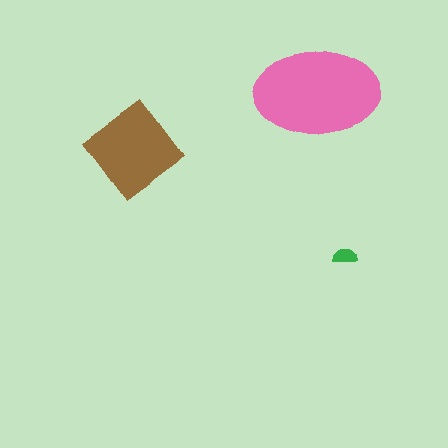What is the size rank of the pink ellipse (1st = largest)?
1st.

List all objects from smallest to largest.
The green semicircle, the brown diamond, the pink ellipse.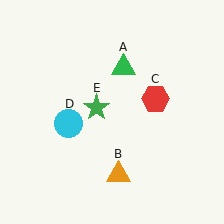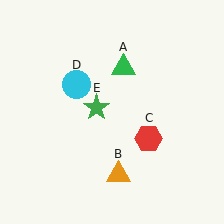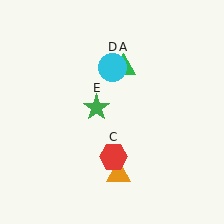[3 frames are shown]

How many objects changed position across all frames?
2 objects changed position: red hexagon (object C), cyan circle (object D).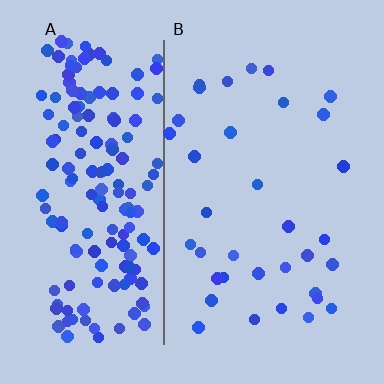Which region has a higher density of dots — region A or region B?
A (the left).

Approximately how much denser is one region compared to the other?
Approximately 4.8× — region A over region B.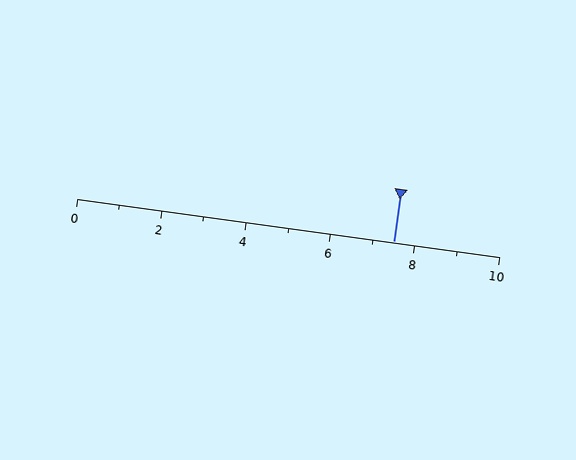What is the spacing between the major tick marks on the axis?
The major ticks are spaced 2 apart.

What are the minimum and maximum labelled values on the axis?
The axis runs from 0 to 10.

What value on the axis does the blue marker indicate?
The marker indicates approximately 7.5.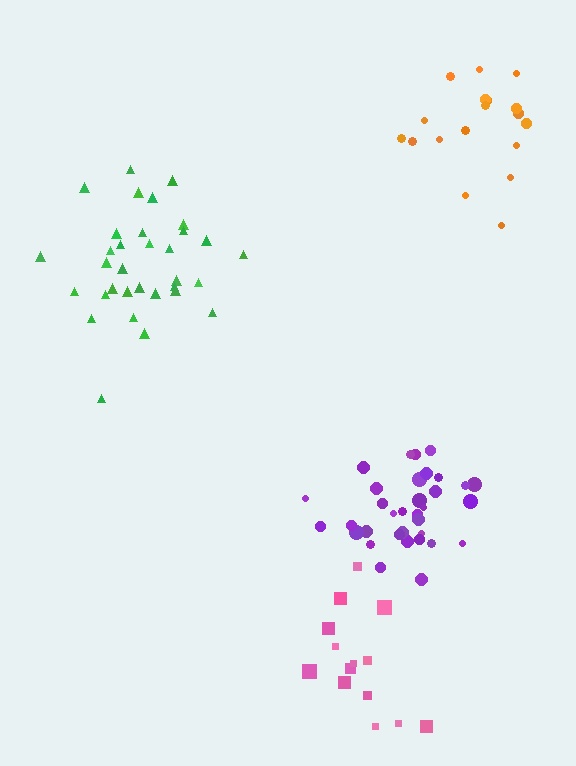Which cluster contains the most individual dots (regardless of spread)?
Purple (34).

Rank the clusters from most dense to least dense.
purple, green, orange, pink.